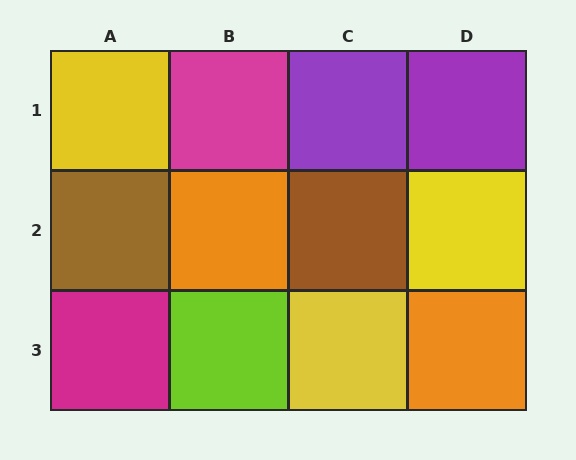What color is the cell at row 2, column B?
Orange.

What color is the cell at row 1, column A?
Yellow.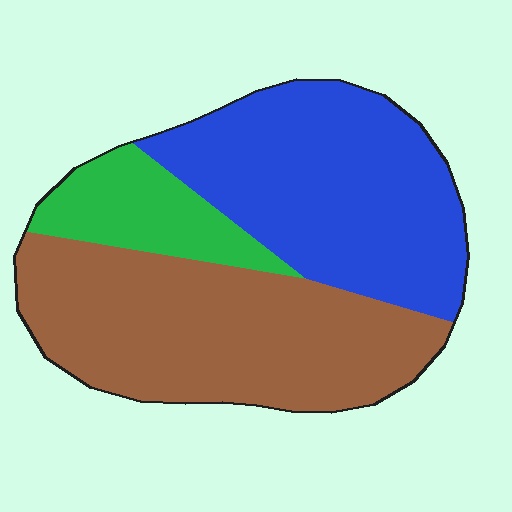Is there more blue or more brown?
Brown.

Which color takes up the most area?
Brown, at roughly 45%.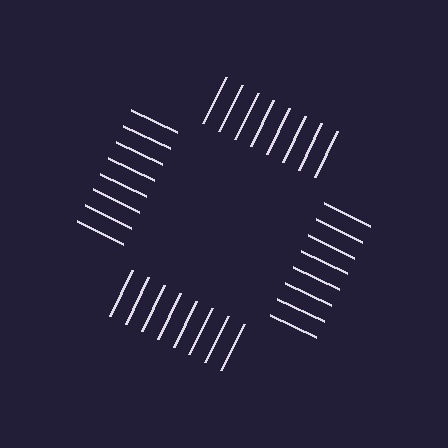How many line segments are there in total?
32 — 8 along each of the 4 edges.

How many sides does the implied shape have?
4 sides — the line-ends trace a square.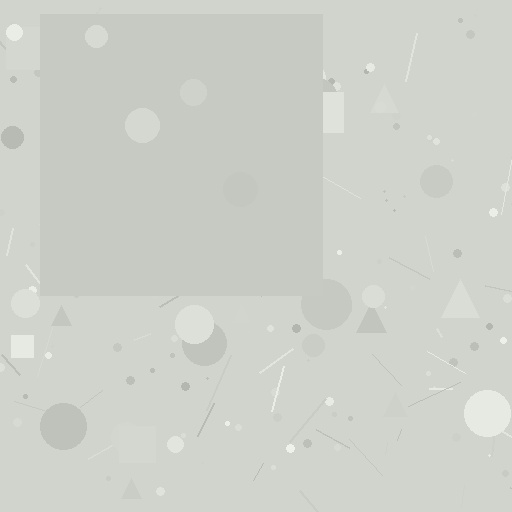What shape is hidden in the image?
A square is hidden in the image.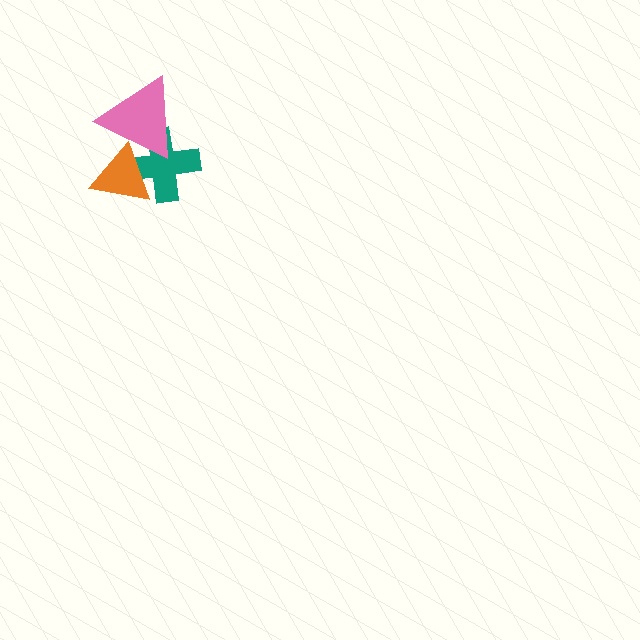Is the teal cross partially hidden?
Yes, it is partially covered by another shape.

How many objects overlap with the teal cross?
2 objects overlap with the teal cross.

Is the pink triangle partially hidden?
Yes, it is partially covered by another shape.